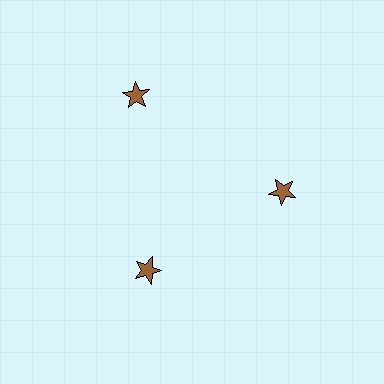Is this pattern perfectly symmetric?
No. The 3 brown stars are arranged in a ring, but one element near the 11 o'clock position is pushed outward from the center, breaking the 3-fold rotational symmetry.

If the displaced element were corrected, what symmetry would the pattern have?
It would have 3-fold rotational symmetry — the pattern would map onto itself every 120 degrees.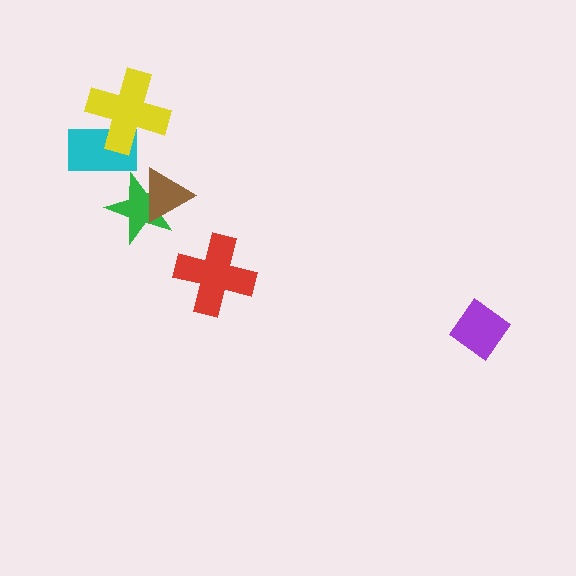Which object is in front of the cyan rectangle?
The yellow cross is in front of the cyan rectangle.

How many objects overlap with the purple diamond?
0 objects overlap with the purple diamond.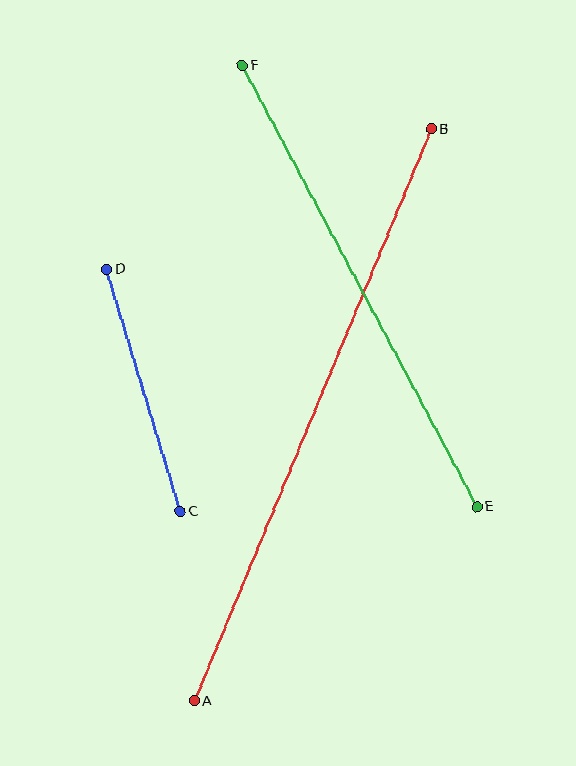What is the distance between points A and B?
The distance is approximately 619 pixels.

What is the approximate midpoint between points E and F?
The midpoint is at approximately (360, 286) pixels.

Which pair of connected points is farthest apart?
Points A and B are farthest apart.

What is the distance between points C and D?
The distance is approximately 253 pixels.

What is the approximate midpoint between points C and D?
The midpoint is at approximately (143, 390) pixels.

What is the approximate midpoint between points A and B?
The midpoint is at approximately (313, 415) pixels.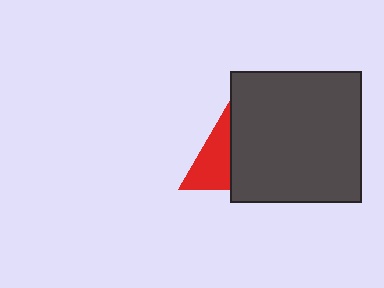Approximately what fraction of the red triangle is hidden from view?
Roughly 65% of the red triangle is hidden behind the dark gray square.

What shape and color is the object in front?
The object in front is a dark gray square.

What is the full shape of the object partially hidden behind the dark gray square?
The partially hidden object is a red triangle.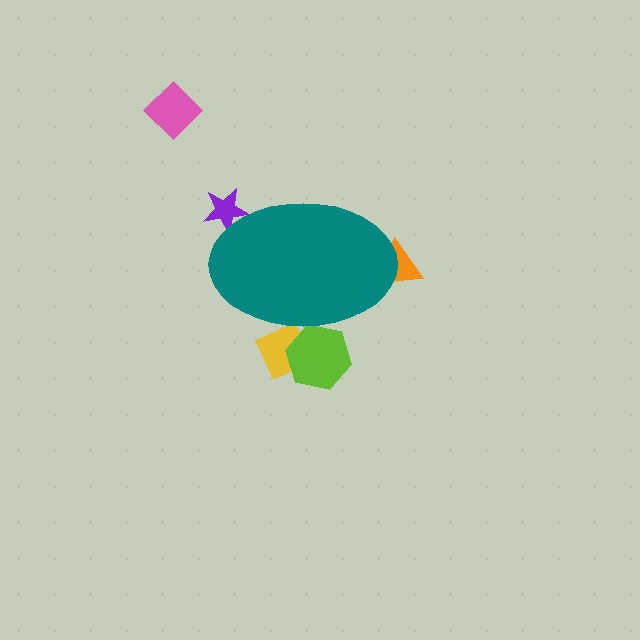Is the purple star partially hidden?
Yes, the purple star is partially hidden behind the teal ellipse.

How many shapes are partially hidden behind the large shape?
4 shapes are partially hidden.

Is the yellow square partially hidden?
Yes, the yellow square is partially hidden behind the teal ellipse.